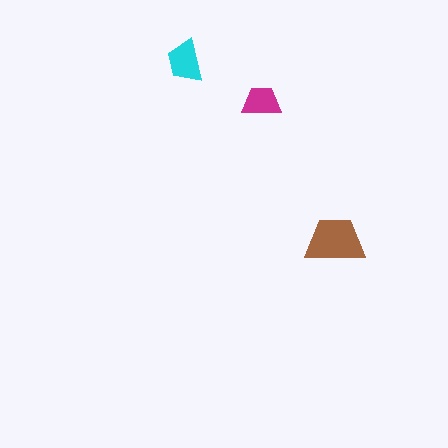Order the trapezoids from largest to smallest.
the brown one, the cyan one, the magenta one.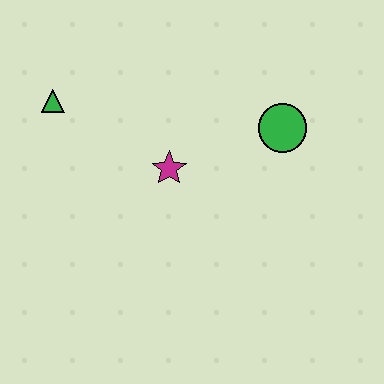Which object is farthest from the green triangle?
The green circle is farthest from the green triangle.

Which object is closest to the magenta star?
The green circle is closest to the magenta star.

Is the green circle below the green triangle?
Yes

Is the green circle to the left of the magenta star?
No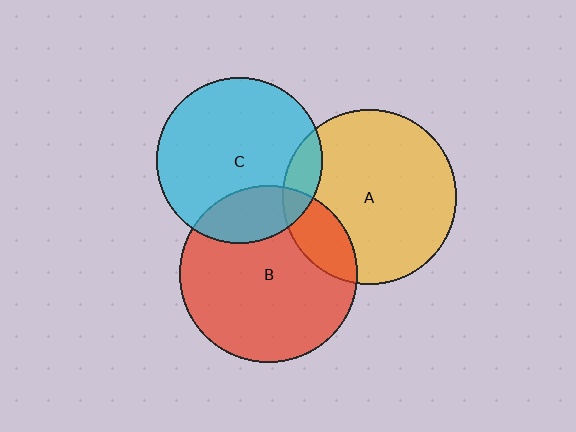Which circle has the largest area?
Circle B (red).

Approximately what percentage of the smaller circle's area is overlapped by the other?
Approximately 20%.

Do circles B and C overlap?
Yes.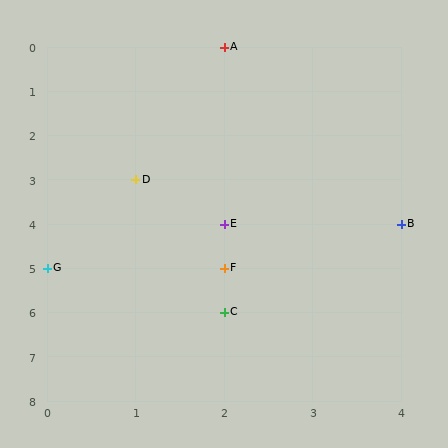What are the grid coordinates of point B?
Point B is at grid coordinates (4, 4).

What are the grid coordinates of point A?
Point A is at grid coordinates (2, 0).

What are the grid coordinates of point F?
Point F is at grid coordinates (2, 5).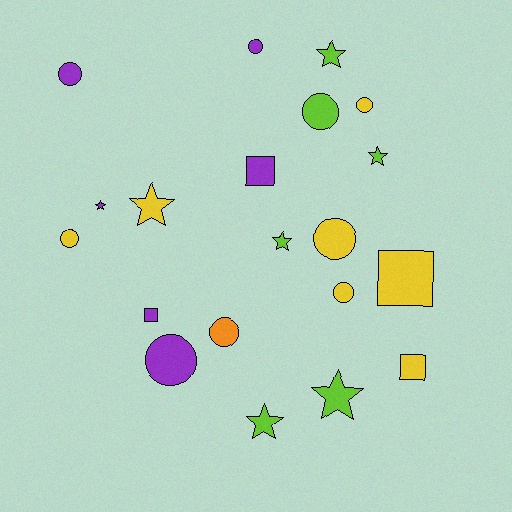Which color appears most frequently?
Yellow, with 7 objects.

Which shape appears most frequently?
Circle, with 9 objects.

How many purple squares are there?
There are 2 purple squares.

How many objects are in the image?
There are 20 objects.